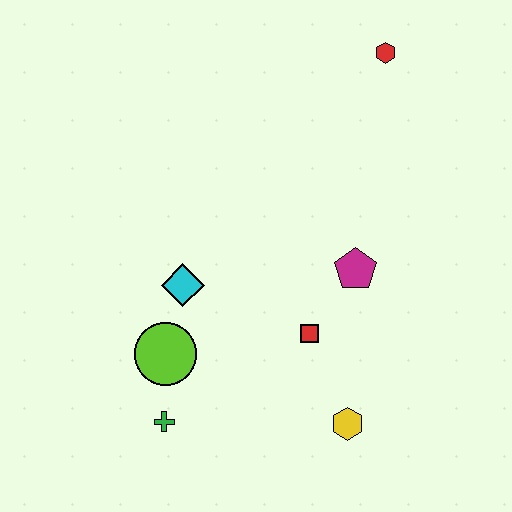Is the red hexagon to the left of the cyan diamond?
No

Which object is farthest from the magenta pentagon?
The green cross is farthest from the magenta pentagon.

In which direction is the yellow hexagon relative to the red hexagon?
The yellow hexagon is below the red hexagon.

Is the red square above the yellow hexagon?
Yes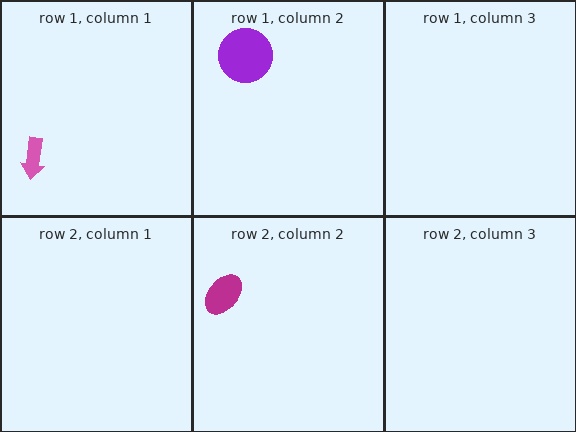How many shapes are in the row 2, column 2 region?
1.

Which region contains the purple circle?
The row 1, column 2 region.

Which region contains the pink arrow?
The row 1, column 1 region.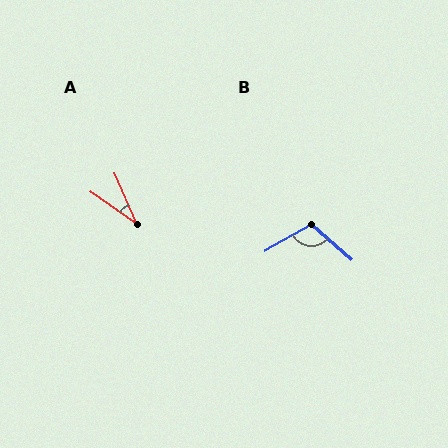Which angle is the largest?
B, at approximately 109 degrees.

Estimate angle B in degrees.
Approximately 109 degrees.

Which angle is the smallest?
A, at approximately 31 degrees.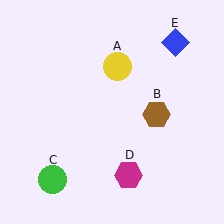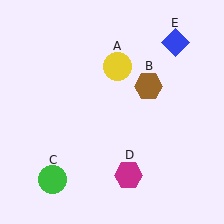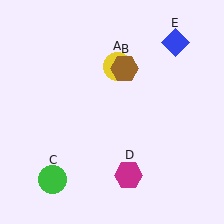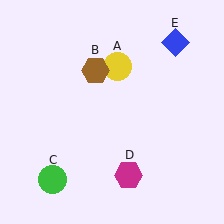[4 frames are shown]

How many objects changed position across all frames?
1 object changed position: brown hexagon (object B).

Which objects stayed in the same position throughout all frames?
Yellow circle (object A) and green circle (object C) and magenta hexagon (object D) and blue diamond (object E) remained stationary.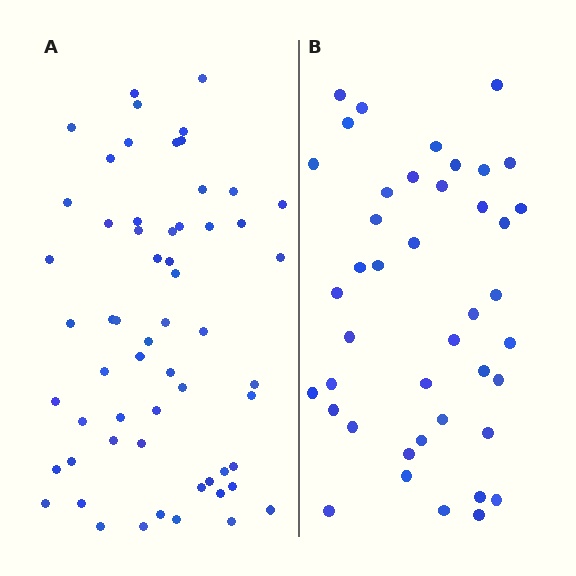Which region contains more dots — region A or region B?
Region A (the left region) has more dots.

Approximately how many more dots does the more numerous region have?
Region A has approximately 15 more dots than region B.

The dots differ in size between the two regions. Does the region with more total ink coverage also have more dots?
No. Region B has more total ink coverage because its dots are larger, but region A actually contains more individual dots. Total area can be misleading — the number of items is what matters here.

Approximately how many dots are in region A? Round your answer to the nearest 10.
About 60 dots. (The exact count is 59, which rounds to 60.)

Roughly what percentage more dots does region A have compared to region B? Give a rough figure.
About 40% more.